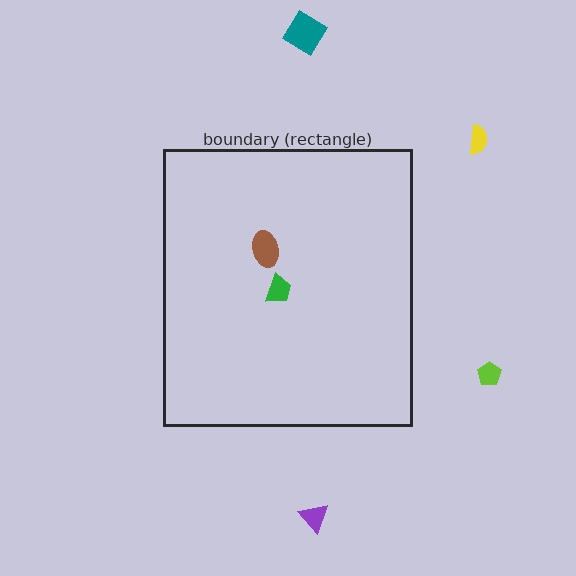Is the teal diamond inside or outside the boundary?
Outside.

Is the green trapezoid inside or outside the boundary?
Inside.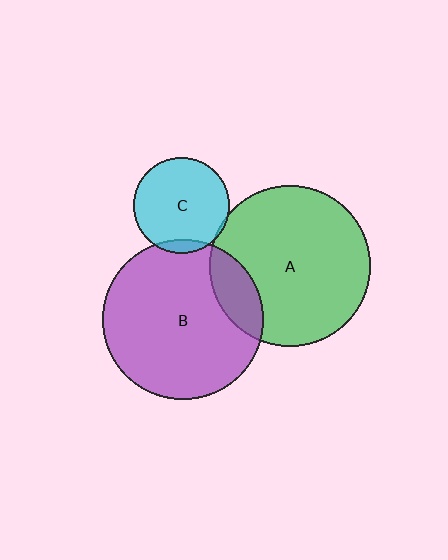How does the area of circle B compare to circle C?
Approximately 2.8 times.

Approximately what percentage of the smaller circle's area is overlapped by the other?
Approximately 5%.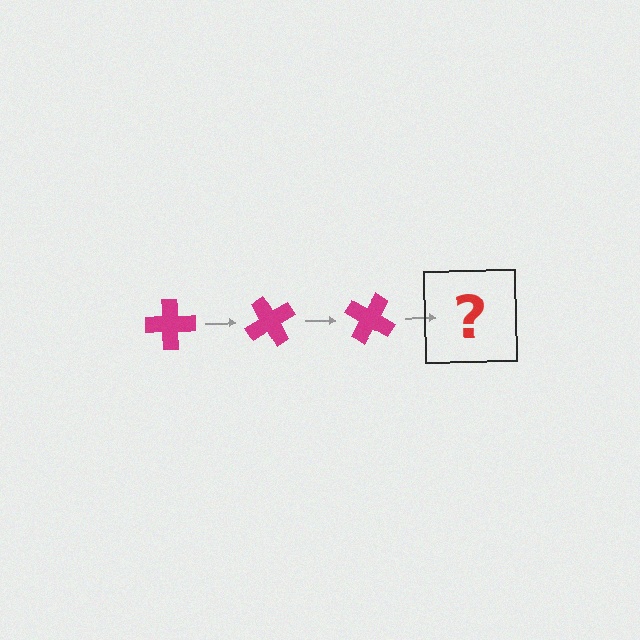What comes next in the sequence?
The next element should be a magenta cross rotated 180 degrees.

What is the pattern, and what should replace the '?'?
The pattern is that the cross rotates 60 degrees each step. The '?' should be a magenta cross rotated 180 degrees.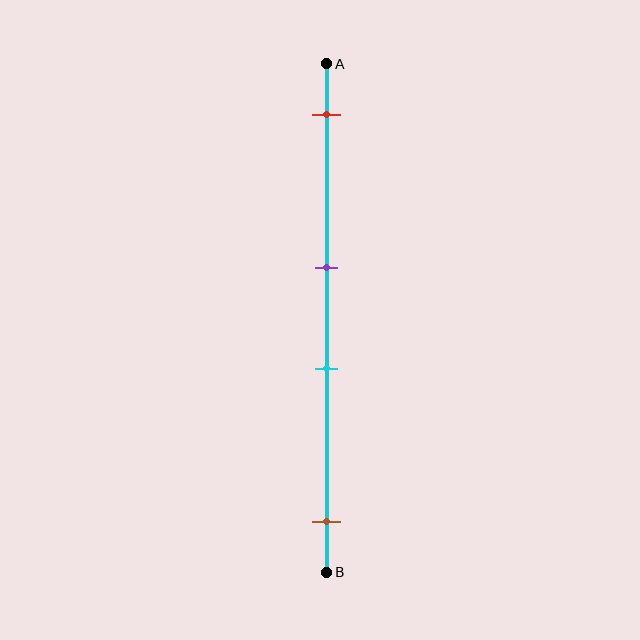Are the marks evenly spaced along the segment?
No, the marks are not evenly spaced.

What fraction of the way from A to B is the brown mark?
The brown mark is approximately 90% (0.9) of the way from A to B.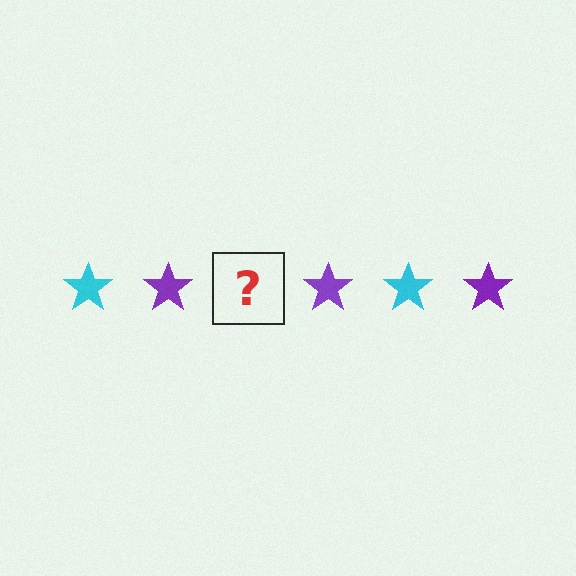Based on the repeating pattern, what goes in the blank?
The blank should be a cyan star.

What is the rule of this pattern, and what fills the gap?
The rule is that the pattern cycles through cyan, purple stars. The gap should be filled with a cyan star.